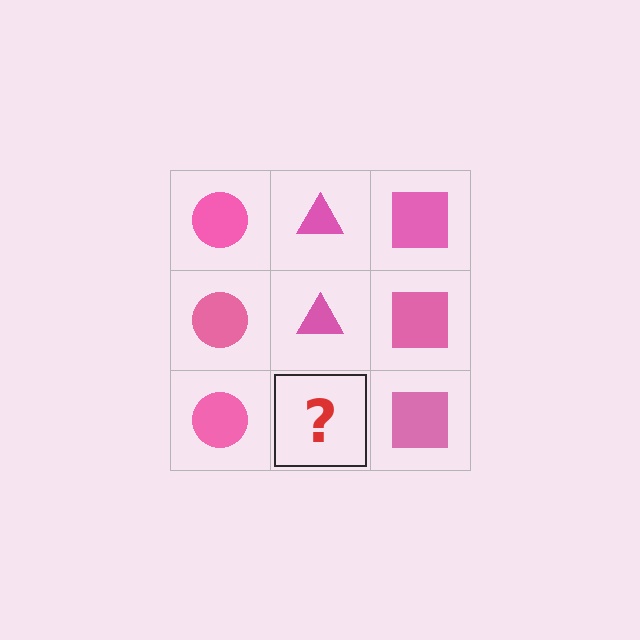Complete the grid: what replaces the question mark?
The question mark should be replaced with a pink triangle.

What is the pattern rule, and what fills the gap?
The rule is that each column has a consistent shape. The gap should be filled with a pink triangle.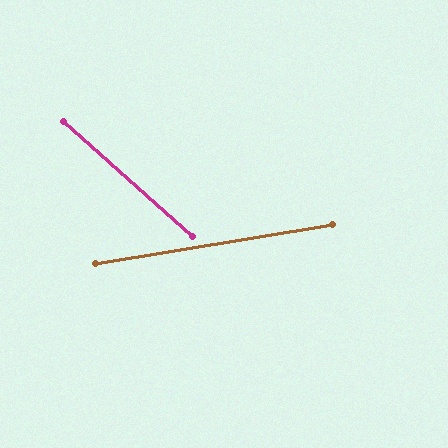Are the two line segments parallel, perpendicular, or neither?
Neither parallel nor perpendicular — they differ by about 51°.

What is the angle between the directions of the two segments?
Approximately 51 degrees.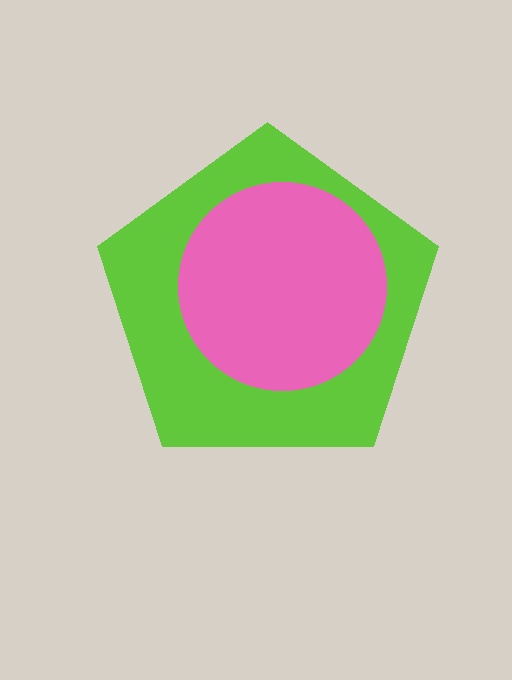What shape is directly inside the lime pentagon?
The pink circle.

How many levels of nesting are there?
2.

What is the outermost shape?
The lime pentagon.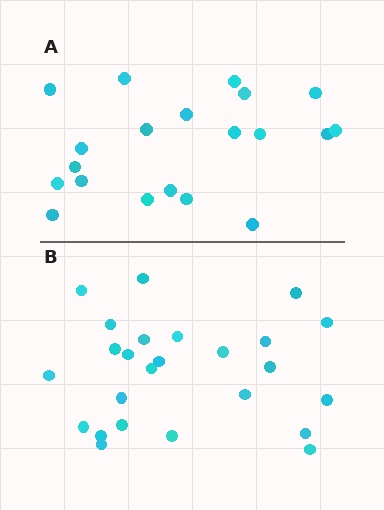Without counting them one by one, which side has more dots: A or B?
Region B (the bottom region) has more dots.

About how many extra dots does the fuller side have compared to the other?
Region B has about 5 more dots than region A.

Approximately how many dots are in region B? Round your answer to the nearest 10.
About 20 dots. (The exact count is 25, which rounds to 20.)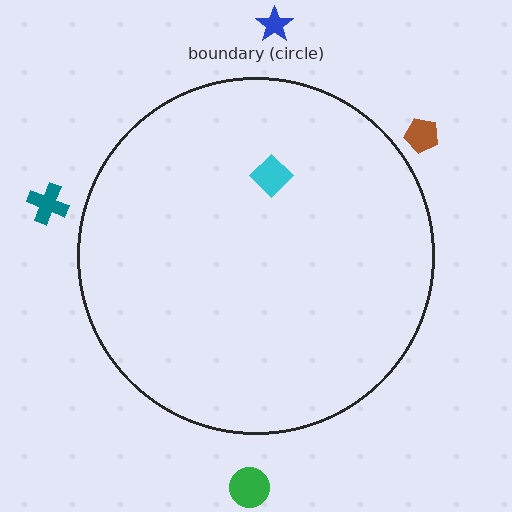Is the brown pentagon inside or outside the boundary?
Outside.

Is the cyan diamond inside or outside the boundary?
Inside.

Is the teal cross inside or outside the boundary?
Outside.